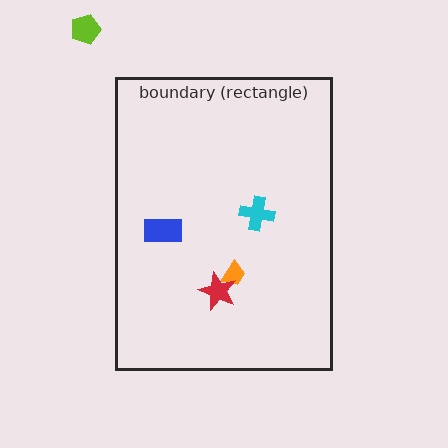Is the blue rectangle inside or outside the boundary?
Inside.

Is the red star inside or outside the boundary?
Inside.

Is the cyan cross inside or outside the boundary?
Inside.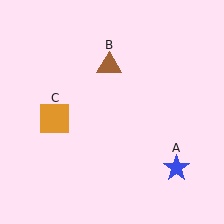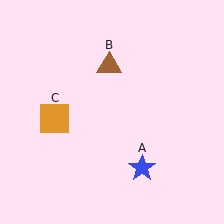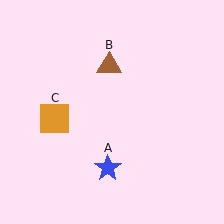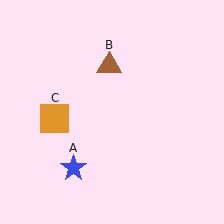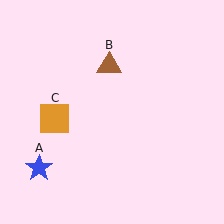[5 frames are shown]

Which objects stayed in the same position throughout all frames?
Brown triangle (object B) and orange square (object C) remained stationary.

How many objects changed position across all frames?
1 object changed position: blue star (object A).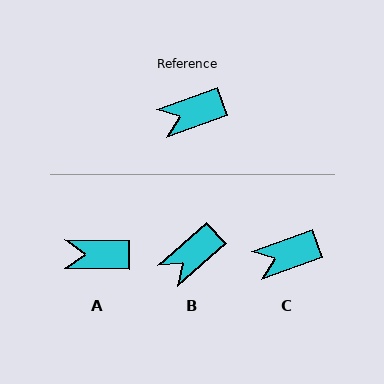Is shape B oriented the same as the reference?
No, it is off by about 22 degrees.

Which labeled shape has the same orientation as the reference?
C.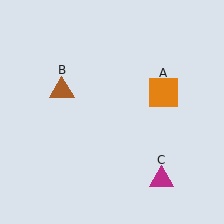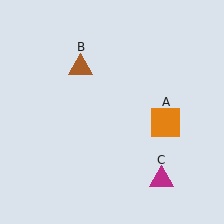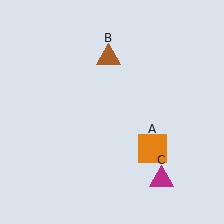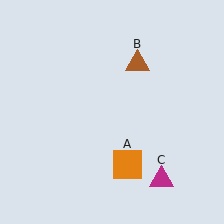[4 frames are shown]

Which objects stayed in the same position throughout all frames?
Magenta triangle (object C) remained stationary.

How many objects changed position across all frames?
2 objects changed position: orange square (object A), brown triangle (object B).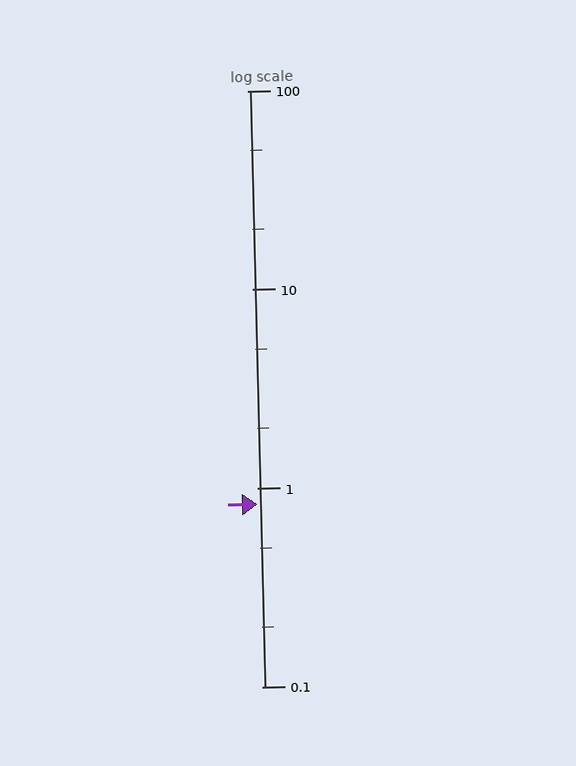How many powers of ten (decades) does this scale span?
The scale spans 3 decades, from 0.1 to 100.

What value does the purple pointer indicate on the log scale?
The pointer indicates approximately 0.83.